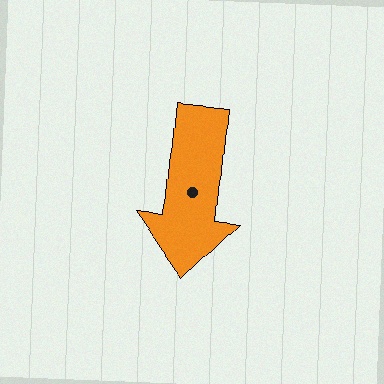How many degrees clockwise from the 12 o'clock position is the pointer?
Approximately 186 degrees.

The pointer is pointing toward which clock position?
Roughly 6 o'clock.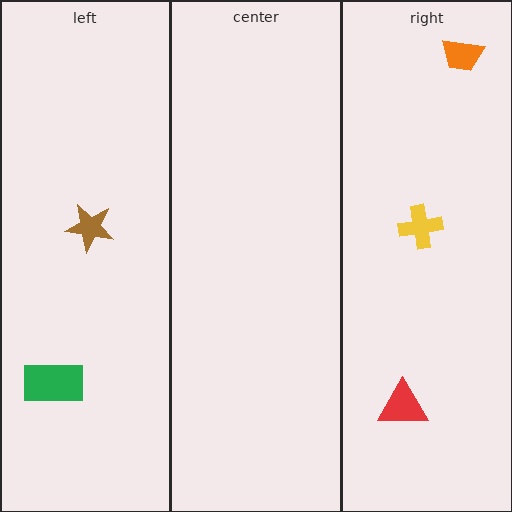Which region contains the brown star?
The left region.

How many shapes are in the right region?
3.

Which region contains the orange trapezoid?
The right region.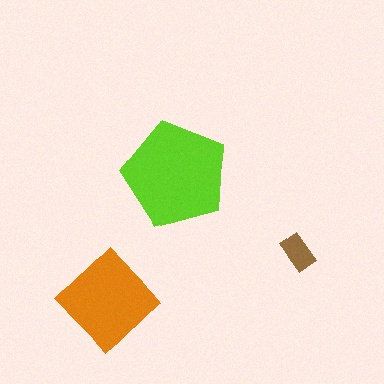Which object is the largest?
The lime pentagon.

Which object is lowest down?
The orange diamond is bottommost.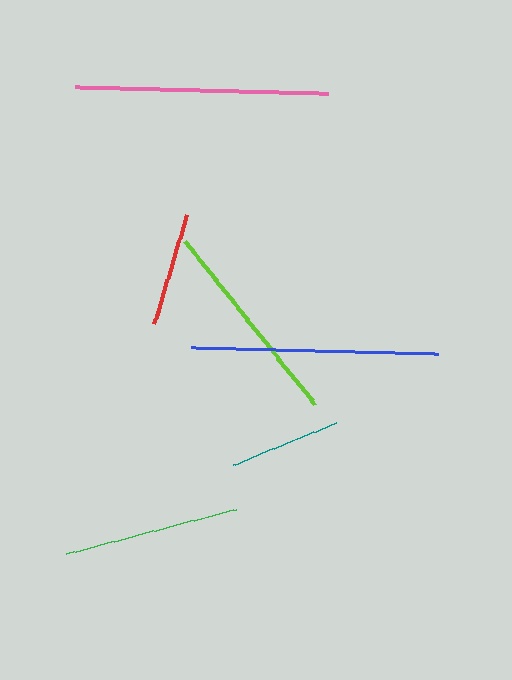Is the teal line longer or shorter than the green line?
The green line is longer than the teal line.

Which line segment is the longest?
The pink line is the longest at approximately 254 pixels.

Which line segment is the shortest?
The teal line is the shortest at approximately 111 pixels.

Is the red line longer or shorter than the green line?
The green line is longer than the red line.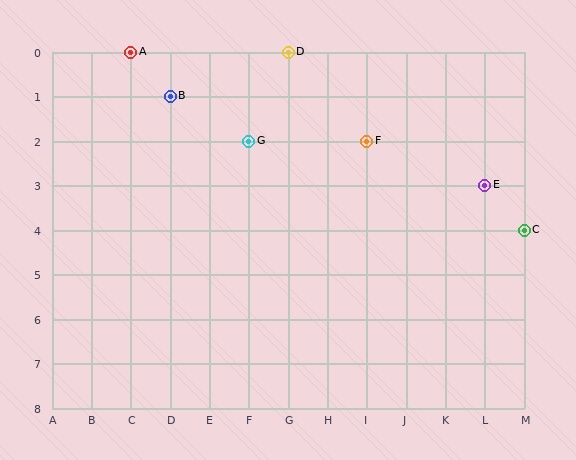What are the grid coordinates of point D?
Point D is at grid coordinates (G, 0).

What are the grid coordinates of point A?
Point A is at grid coordinates (C, 0).